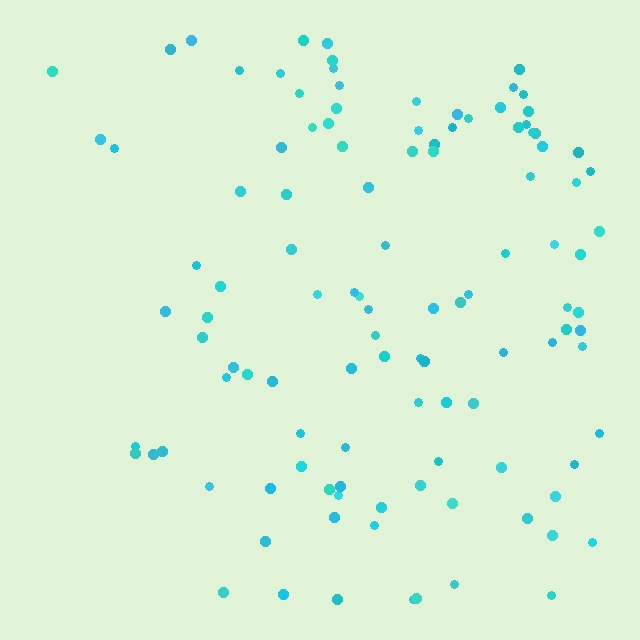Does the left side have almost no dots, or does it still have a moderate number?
Still a moderate number, just noticeably fewer than the right.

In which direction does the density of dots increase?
From left to right, with the right side densest.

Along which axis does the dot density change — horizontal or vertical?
Horizontal.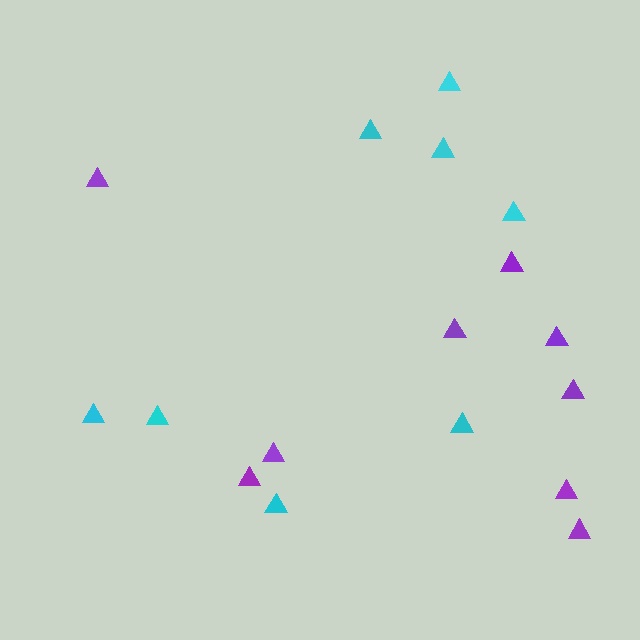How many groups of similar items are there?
There are 2 groups: one group of cyan triangles (8) and one group of purple triangles (9).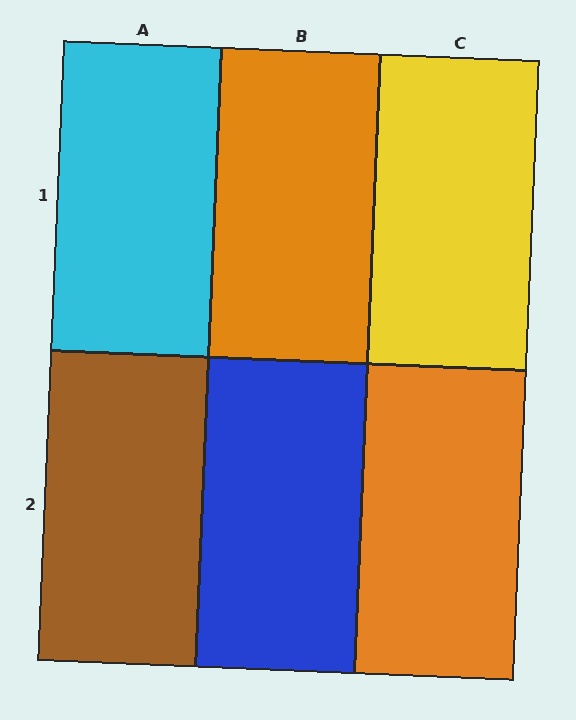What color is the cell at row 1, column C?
Yellow.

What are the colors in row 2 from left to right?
Brown, blue, orange.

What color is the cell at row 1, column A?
Cyan.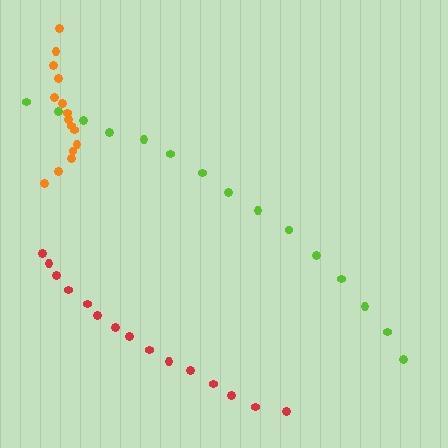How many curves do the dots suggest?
There are 3 distinct paths.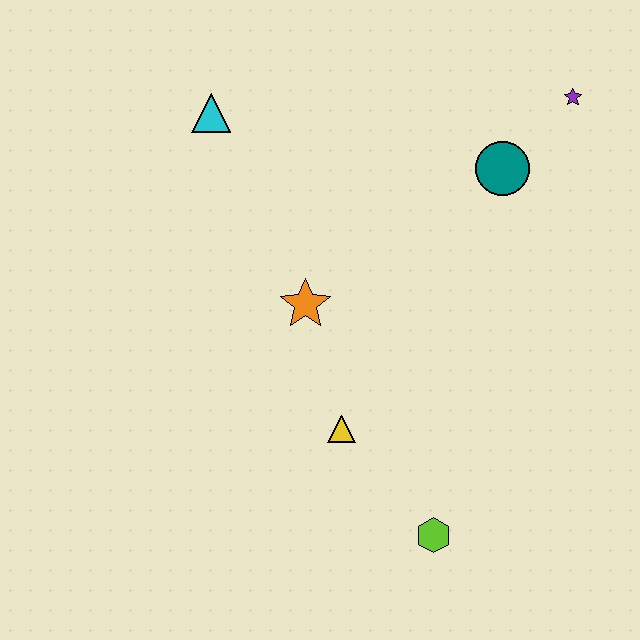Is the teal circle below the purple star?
Yes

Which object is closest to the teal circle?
The purple star is closest to the teal circle.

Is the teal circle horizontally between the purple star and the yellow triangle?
Yes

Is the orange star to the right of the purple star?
No